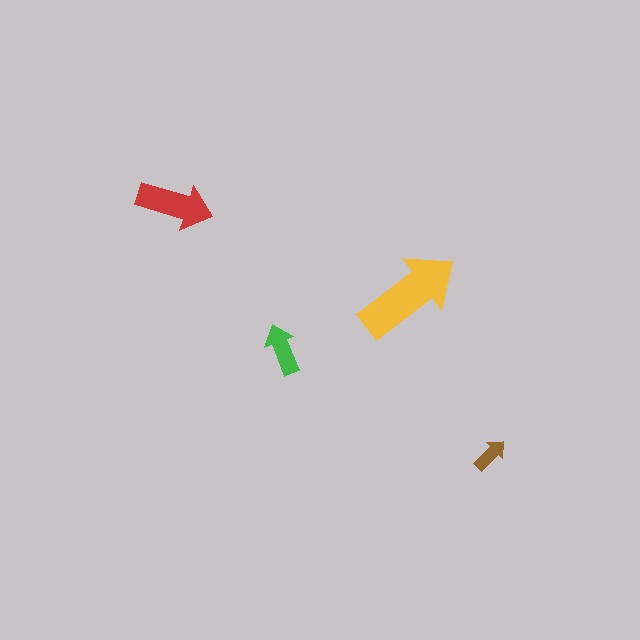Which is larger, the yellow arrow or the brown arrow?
The yellow one.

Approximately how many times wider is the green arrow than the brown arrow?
About 1.5 times wider.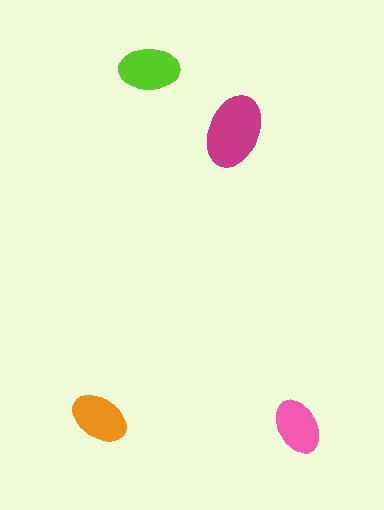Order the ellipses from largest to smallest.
the magenta one, the lime one, the orange one, the pink one.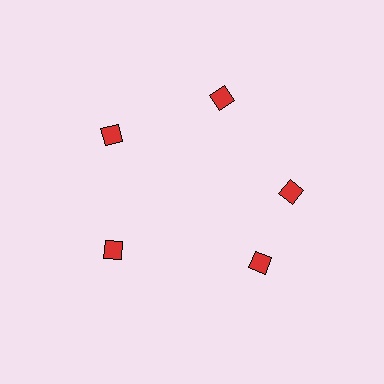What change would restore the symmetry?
The symmetry would be restored by rotating it back into even spacing with its neighbors so that all 5 diamonds sit at equal angles and equal distance from the center.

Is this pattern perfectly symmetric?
No. The 5 red diamonds are arranged in a ring, but one element near the 5 o'clock position is rotated out of alignment along the ring, breaking the 5-fold rotational symmetry.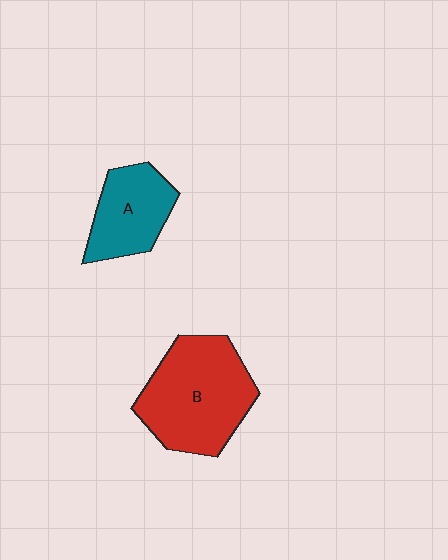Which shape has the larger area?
Shape B (red).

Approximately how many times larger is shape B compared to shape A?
Approximately 1.7 times.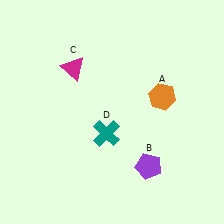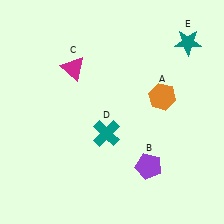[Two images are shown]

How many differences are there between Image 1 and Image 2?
There is 1 difference between the two images.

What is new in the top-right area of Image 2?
A teal star (E) was added in the top-right area of Image 2.